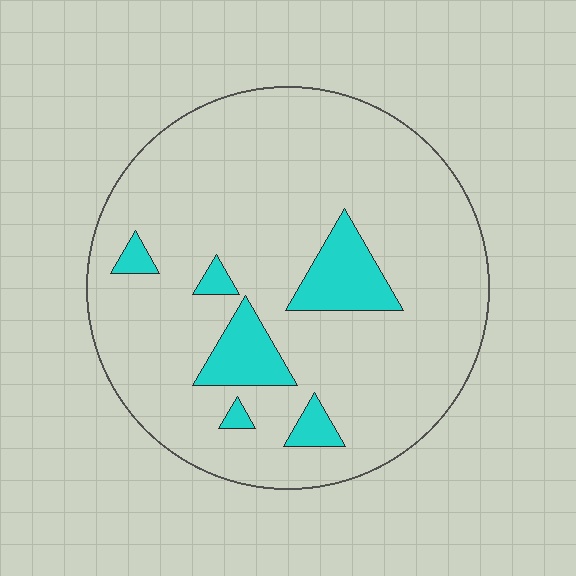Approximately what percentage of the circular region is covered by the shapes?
Approximately 10%.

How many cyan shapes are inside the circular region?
6.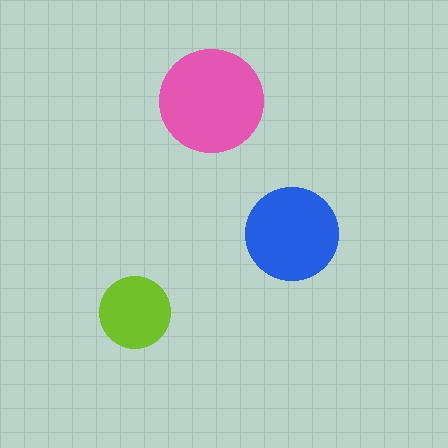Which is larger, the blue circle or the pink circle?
The pink one.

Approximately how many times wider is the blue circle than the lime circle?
About 1.5 times wider.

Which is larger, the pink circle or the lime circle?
The pink one.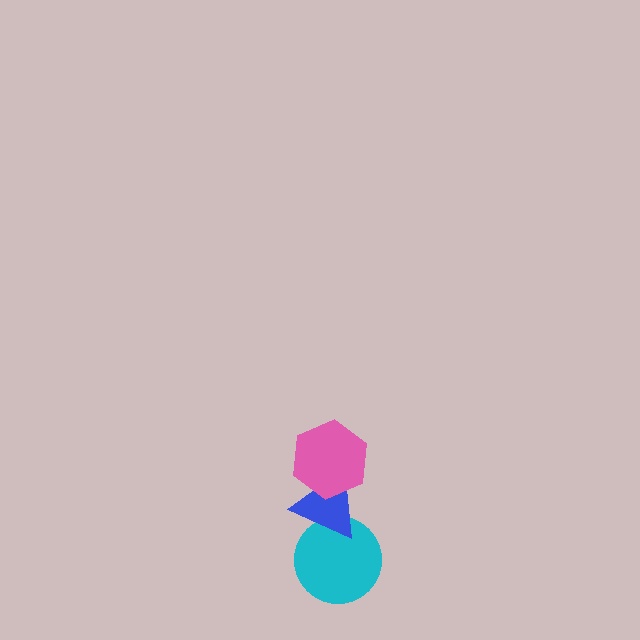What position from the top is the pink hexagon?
The pink hexagon is 1st from the top.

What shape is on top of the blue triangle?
The pink hexagon is on top of the blue triangle.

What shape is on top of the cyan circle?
The blue triangle is on top of the cyan circle.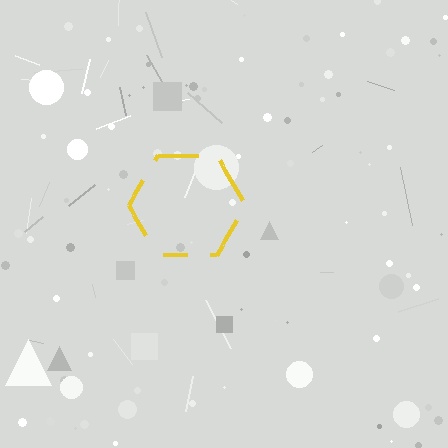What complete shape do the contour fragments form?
The contour fragments form a hexagon.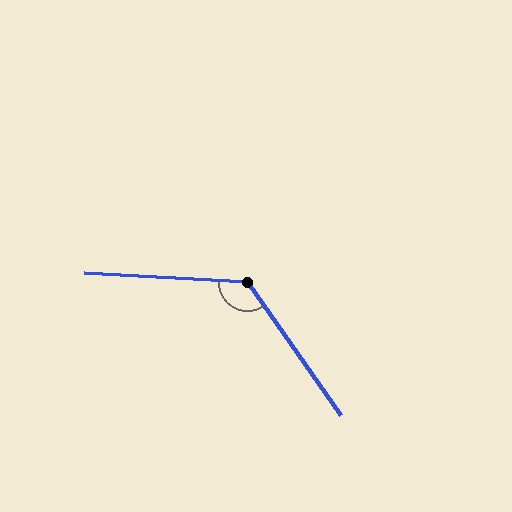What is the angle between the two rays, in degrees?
Approximately 128 degrees.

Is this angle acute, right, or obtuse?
It is obtuse.